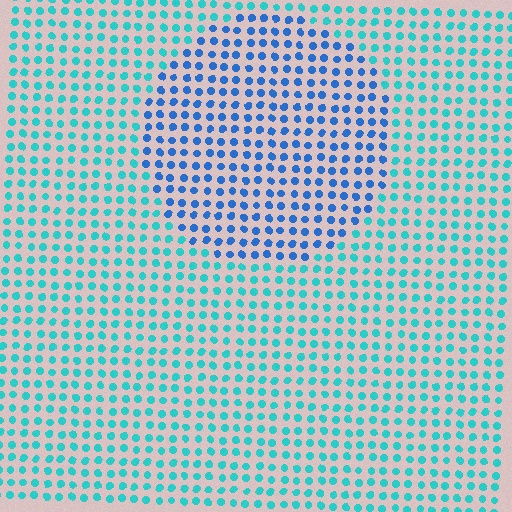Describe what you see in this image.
The image is filled with small cyan elements in a uniform arrangement. A circle-shaped region is visible where the elements are tinted to a slightly different hue, forming a subtle color boundary.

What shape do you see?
I see a circle.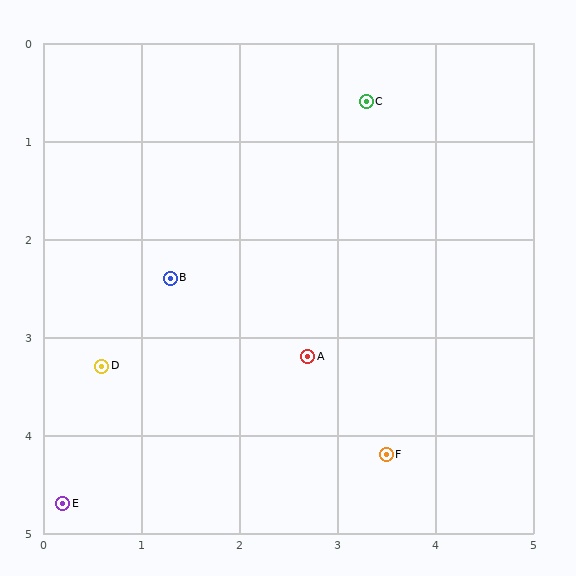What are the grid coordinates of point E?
Point E is at approximately (0.2, 4.7).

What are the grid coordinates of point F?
Point F is at approximately (3.5, 4.2).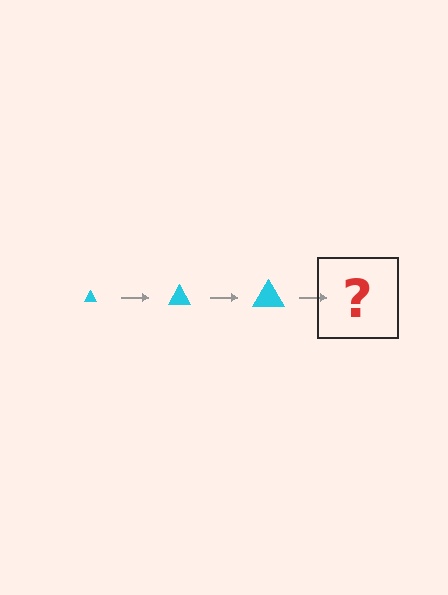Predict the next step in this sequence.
The next step is a cyan triangle, larger than the previous one.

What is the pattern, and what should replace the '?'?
The pattern is that the triangle gets progressively larger each step. The '?' should be a cyan triangle, larger than the previous one.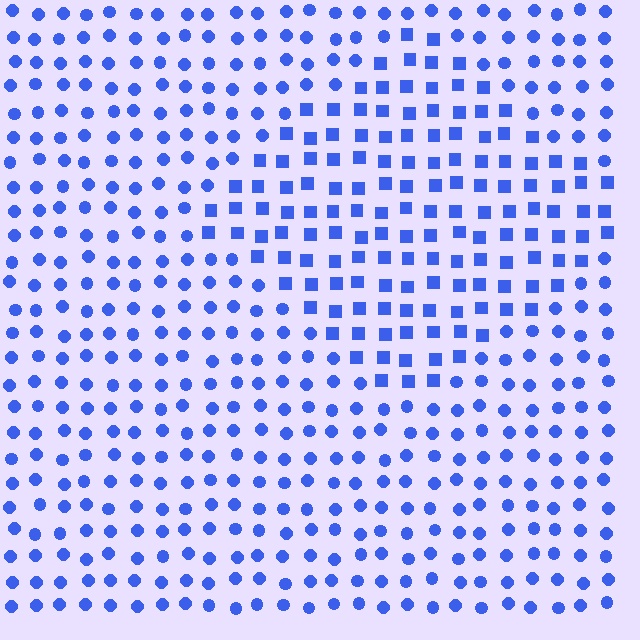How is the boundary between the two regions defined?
The boundary is defined by a change in element shape: squares inside vs. circles outside. All elements share the same color and spacing.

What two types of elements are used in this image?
The image uses squares inside the diamond region and circles outside it.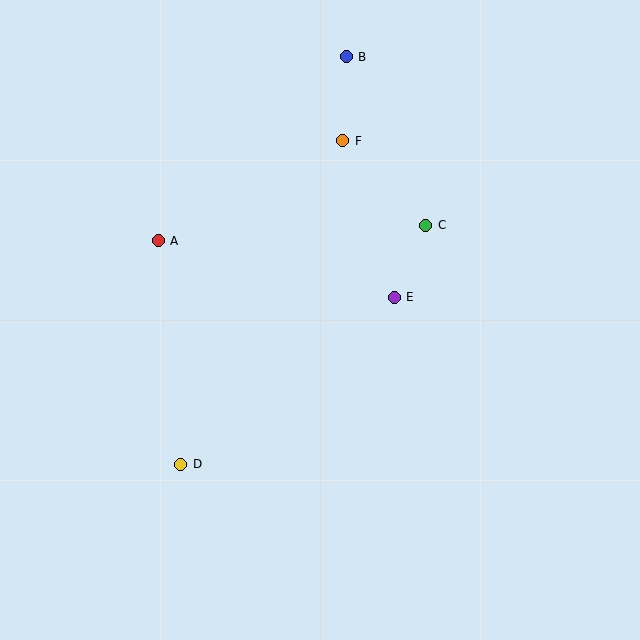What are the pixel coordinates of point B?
Point B is at (346, 57).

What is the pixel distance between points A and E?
The distance between A and E is 243 pixels.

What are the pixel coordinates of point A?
Point A is at (158, 241).